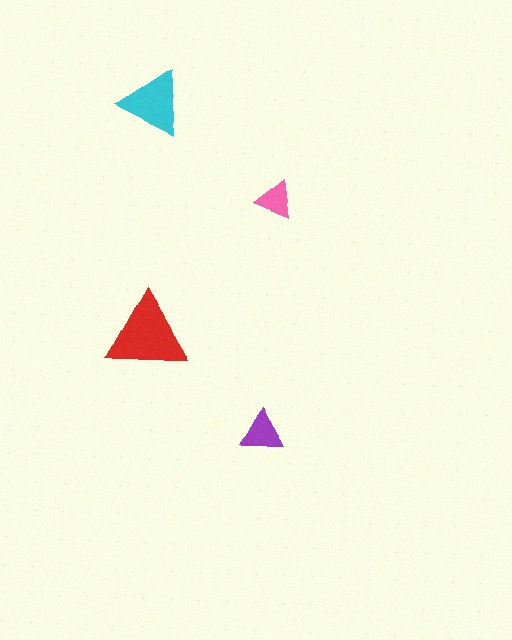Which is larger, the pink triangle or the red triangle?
The red one.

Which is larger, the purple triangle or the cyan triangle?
The cyan one.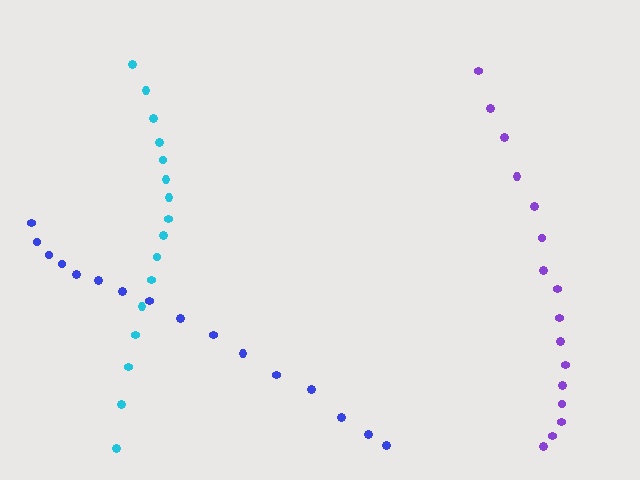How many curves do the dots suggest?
There are 3 distinct paths.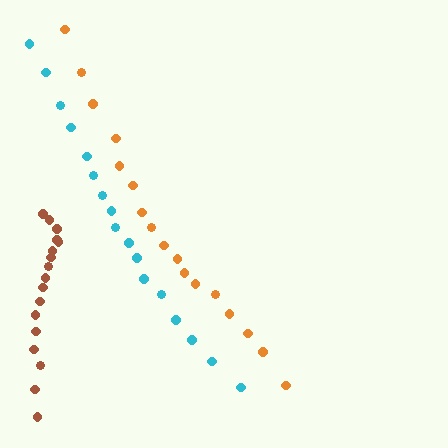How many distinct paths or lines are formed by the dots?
There are 3 distinct paths.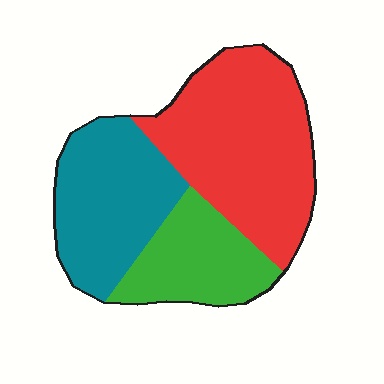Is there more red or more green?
Red.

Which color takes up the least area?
Green, at roughly 20%.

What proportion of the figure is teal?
Teal takes up about one third (1/3) of the figure.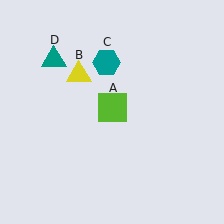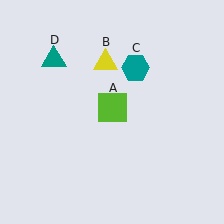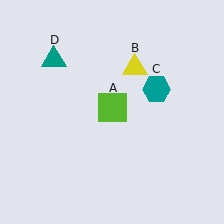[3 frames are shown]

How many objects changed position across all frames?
2 objects changed position: yellow triangle (object B), teal hexagon (object C).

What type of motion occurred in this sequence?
The yellow triangle (object B), teal hexagon (object C) rotated clockwise around the center of the scene.